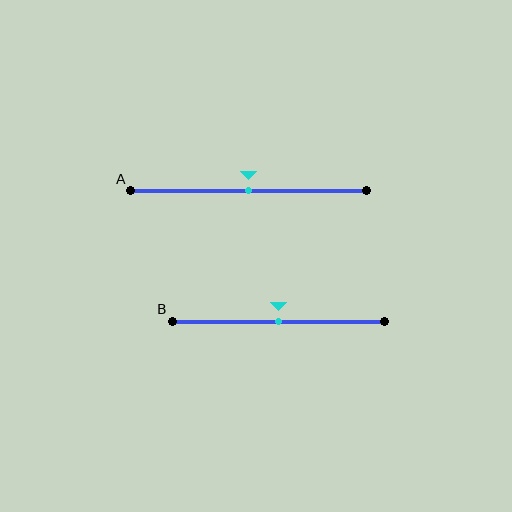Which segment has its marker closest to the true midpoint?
Segment A has its marker closest to the true midpoint.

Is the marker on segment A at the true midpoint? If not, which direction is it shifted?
Yes, the marker on segment A is at the true midpoint.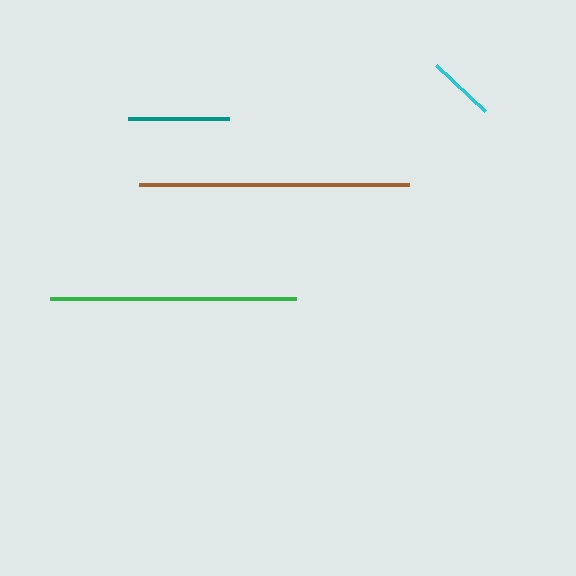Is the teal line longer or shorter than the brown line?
The brown line is longer than the teal line.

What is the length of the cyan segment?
The cyan segment is approximately 67 pixels long.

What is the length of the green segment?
The green segment is approximately 245 pixels long.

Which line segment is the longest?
The brown line is the longest at approximately 271 pixels.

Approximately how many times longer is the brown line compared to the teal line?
The brown line is approximately 2.7 times the length of the teal line.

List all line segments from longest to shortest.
From longest to shortest: brown, green, teal, cyan.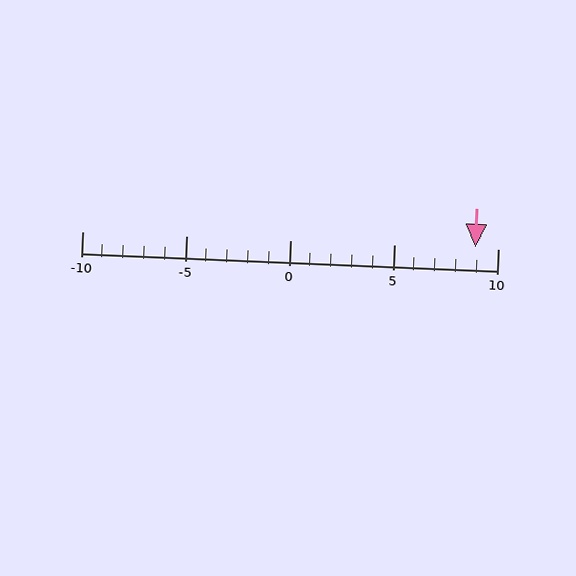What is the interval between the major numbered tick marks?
The major tick marks are spaced 5 units apart.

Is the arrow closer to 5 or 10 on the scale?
The arrow is closer to 10.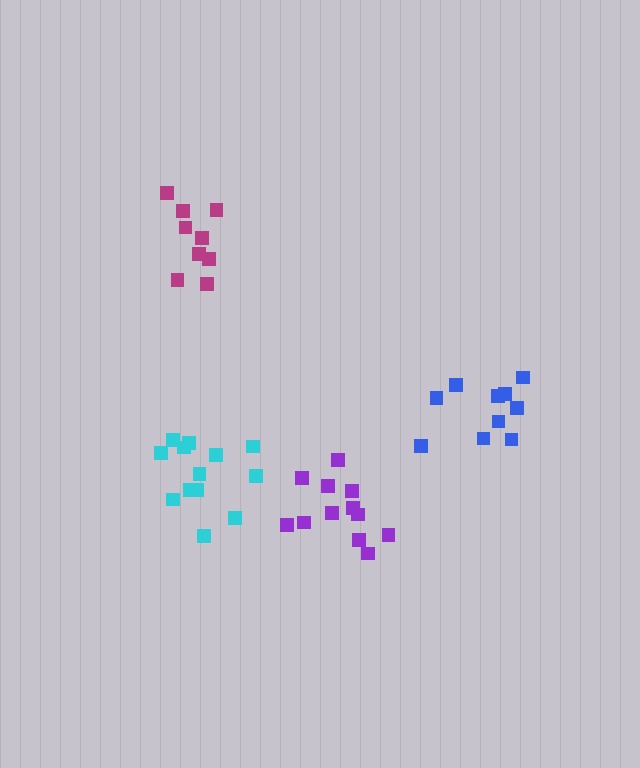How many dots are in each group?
Group 1: 9 dots, Group 2: 10 dots, Group 3: 13 dots, Group 4: 12 dots (44 total).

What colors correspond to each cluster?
The clusters are colored: magenta, blue, cyan, purple.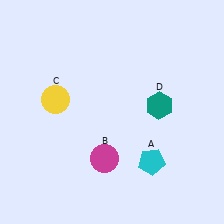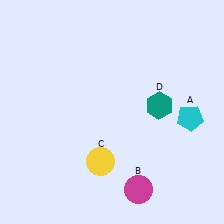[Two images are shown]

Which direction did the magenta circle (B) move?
The magenta circle (B) moved right.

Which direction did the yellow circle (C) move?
The yellow circle (C) moved down.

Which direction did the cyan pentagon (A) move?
The cyan pentagon (A) moved up.